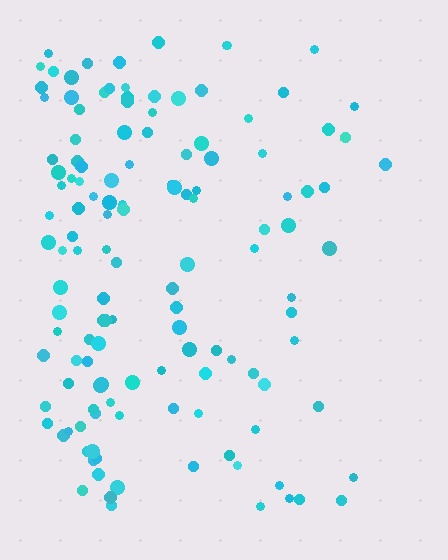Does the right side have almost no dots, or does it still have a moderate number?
Still a moderate number, just noticeably fewer than the left.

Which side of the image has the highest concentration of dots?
The left.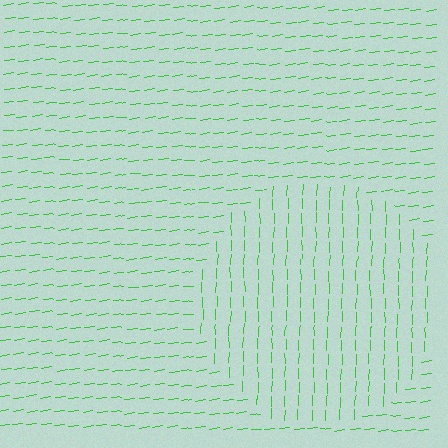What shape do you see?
I see a circle.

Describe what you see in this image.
The image is filled with small green line segments. A circle region in the image has lines oriented differently from the surrounding lines, creating a visible texture boundary.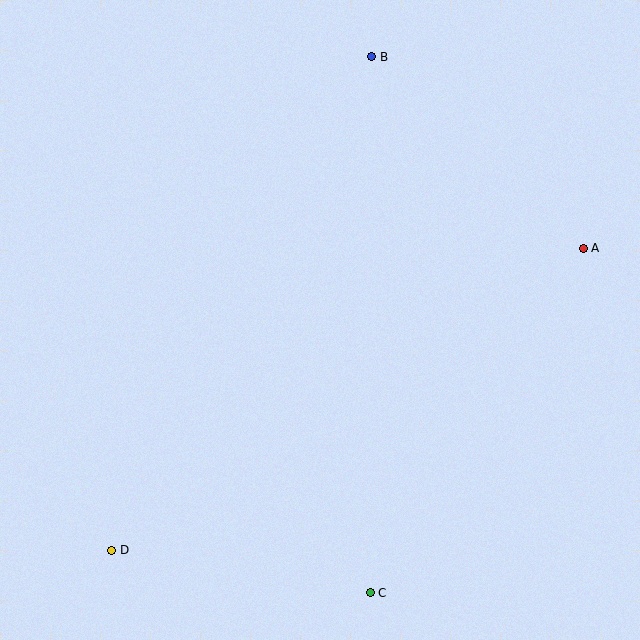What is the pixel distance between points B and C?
The distance between B and C is 536 pixels.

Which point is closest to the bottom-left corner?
Point D is closest to the bottom-left corner.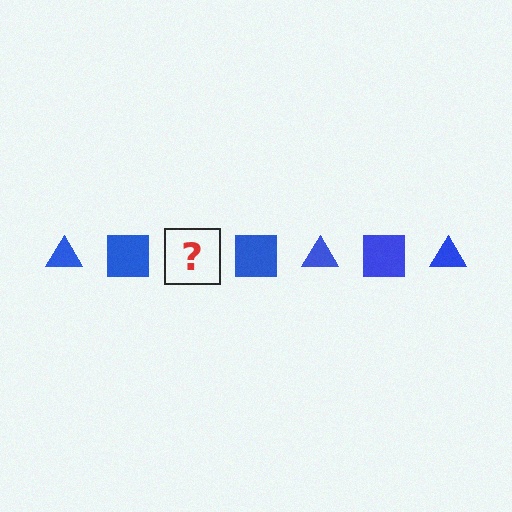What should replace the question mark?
The question mark should be replaced with a blue triangle.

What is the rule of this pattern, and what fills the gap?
The rule is that the pattern cycles through triangle, square shapes in blue. The gap should be filled with a blue triangle.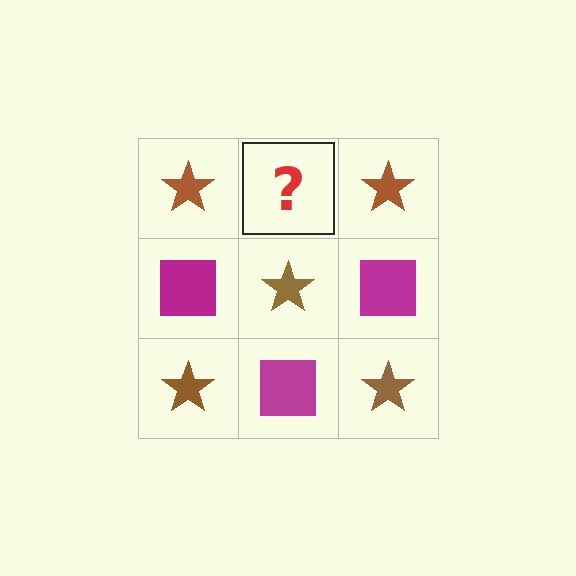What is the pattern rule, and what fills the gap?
The rule is that it alternates brown star and magenta square in a checkerboard pattern. The gap should be filled with a magenta square.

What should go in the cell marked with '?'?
The missing cell should contain a magenta square.